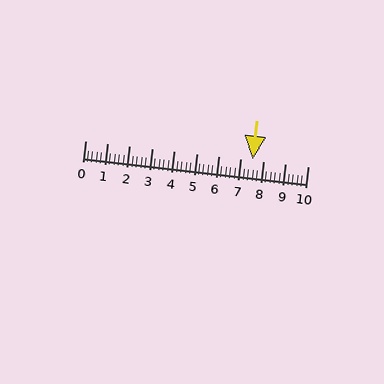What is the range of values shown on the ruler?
The ruler shows values from 0 to 10.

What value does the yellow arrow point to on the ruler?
The yellow arrow points to approximately 7.5.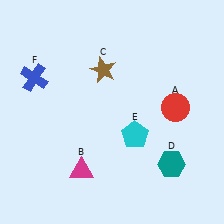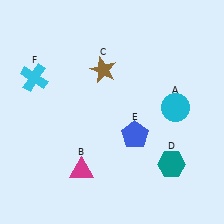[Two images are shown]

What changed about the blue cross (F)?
In Image 1, F is blue. In Image 2, it changed to cyan.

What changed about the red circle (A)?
In Image 1, A is red. In Image 2, it changed to cyan.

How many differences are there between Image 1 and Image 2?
There are 3 differences between the two images.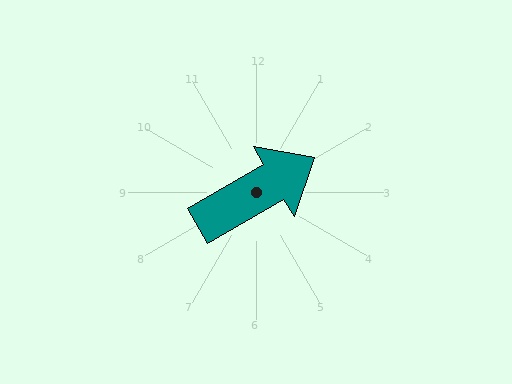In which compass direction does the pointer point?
Northeast.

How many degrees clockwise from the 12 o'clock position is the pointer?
Approximately 60 degrees.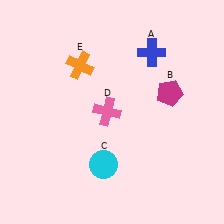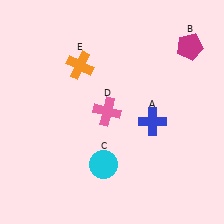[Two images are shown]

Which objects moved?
The objects that moved are: the blue cross (A), the magenta pentagon (B).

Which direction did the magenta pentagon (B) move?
The magenta pentagon (B) moved up.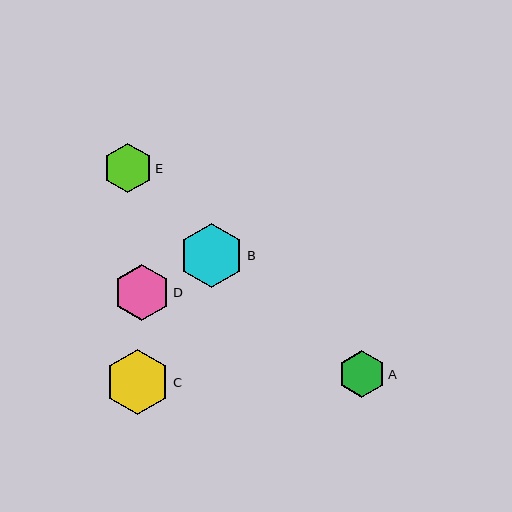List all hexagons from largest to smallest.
From largest to smallest: C, B, D, E, A.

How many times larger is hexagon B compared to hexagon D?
Hexagon B is approximately 1.1 times the size of hexagon D.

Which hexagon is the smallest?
Hexagon A is the smallest with a size of approximately 47 pixels.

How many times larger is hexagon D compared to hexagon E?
Hexagon D is approximately 1.1 times the size of hexagon E.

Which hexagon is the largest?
Hexagon C is the largest with a size of approximately 65 pixels.